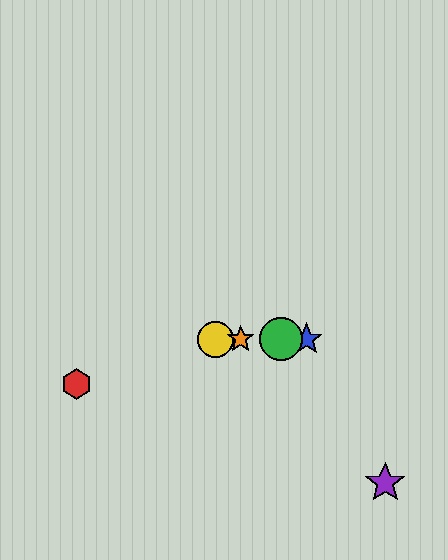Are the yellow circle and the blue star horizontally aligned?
Yes, both are at y≈339.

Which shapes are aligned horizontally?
The blue star, the green circle, the yellow circle, the orange star are aligned horizontally.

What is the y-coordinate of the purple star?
The purple star is at y≈483.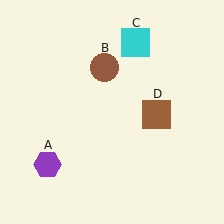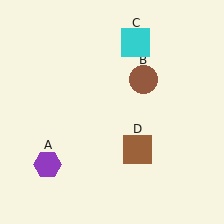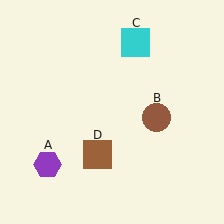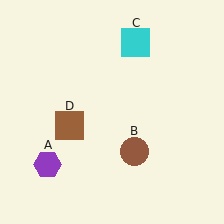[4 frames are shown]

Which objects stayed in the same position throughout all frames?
Purple hexagon (object A) and cyan square (object C) remained stationary.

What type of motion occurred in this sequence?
The brown circle (object B), brown square (object D) rotated clockwise around the center of the scene.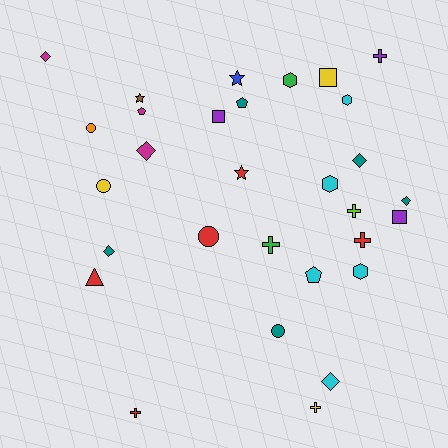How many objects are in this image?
There are 30 objects.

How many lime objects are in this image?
There is 1 lime object.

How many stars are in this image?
There are 3 stars.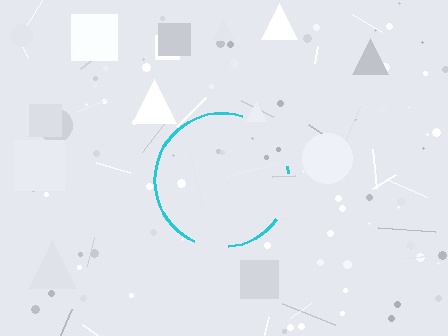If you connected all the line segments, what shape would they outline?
They would outline a circle.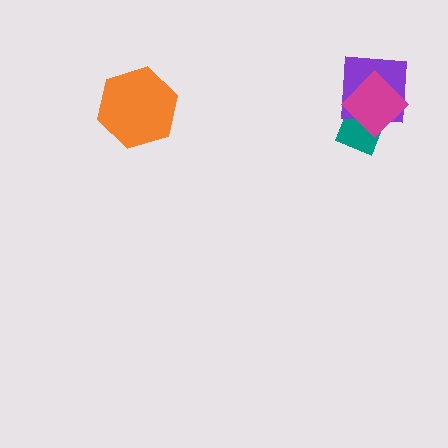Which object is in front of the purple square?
The magenta diamond is in front of the purple square.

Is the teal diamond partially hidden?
Yes, it is partially covered by another shape.